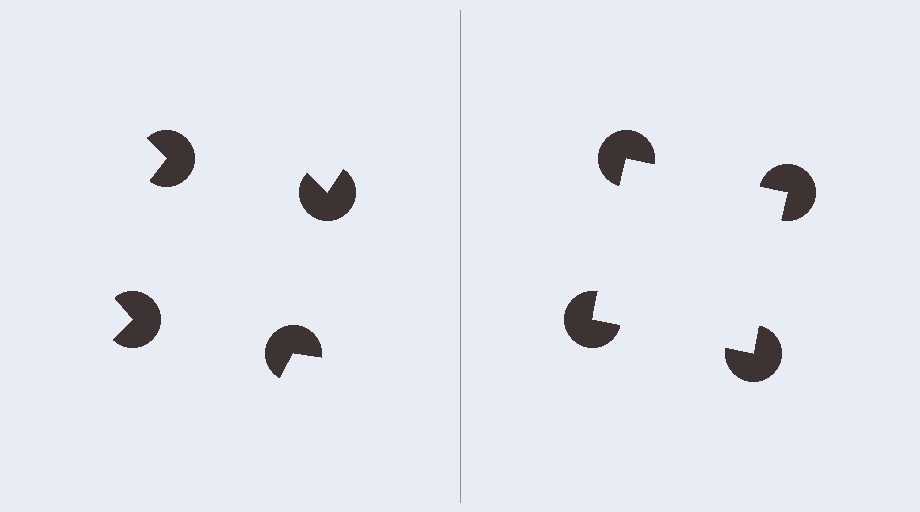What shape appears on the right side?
An illusory square.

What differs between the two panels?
The pac-man discs are positioned identically on both sides; only the wedge orientations differ. On the right they align to a square; on the left they are misaligned.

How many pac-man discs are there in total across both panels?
8 — 4 on each side.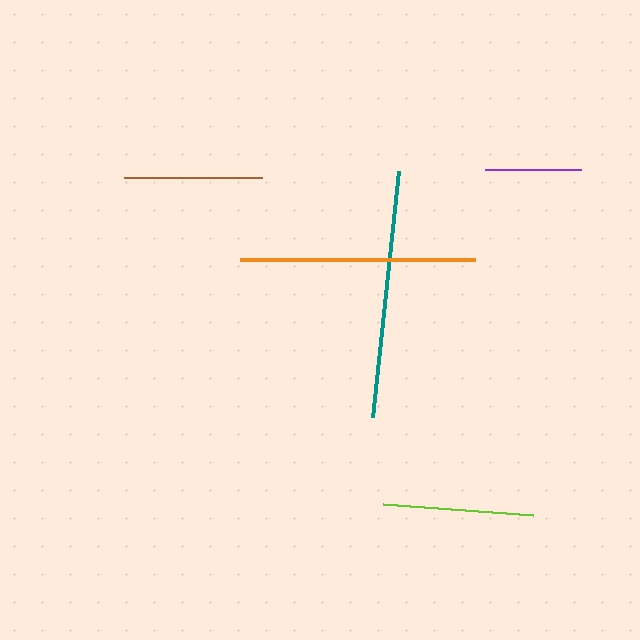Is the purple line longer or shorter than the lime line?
The lime line is longer than the purple line.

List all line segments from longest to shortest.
From longest to shortest: teal, orange, lime, brown, purple.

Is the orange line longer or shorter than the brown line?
The orange line is longer than the brown line.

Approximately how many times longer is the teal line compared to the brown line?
The teal line is approximately 1.8 times the length of the brown line.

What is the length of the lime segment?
The lime segment is approximately 151 pixels long.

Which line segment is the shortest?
The purple line is the shortest at approximately 96 pixels.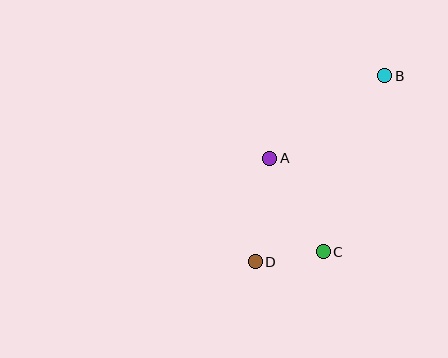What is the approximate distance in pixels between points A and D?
The distance between A and D is approximately 104 pixels.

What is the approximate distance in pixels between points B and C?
The distance between B and C is approximately 186 pixels.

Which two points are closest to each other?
Points C and D are closest to each other.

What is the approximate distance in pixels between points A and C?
The distance between A and C is approximately 108 pixels.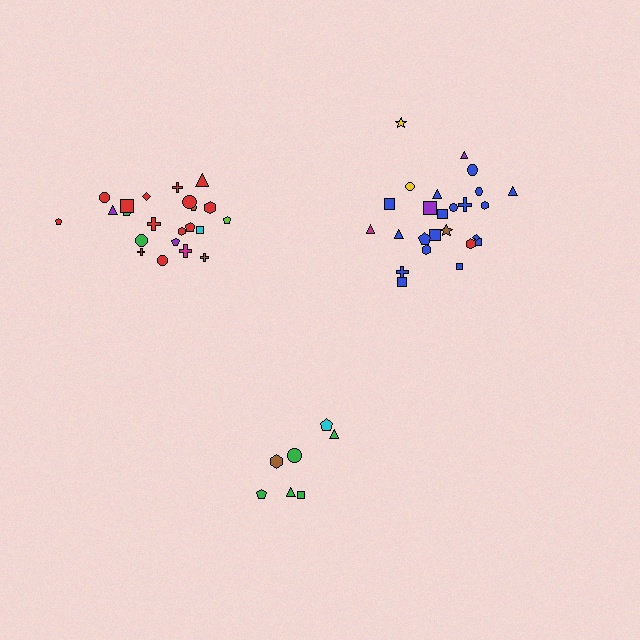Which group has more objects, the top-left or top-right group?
The top-right group.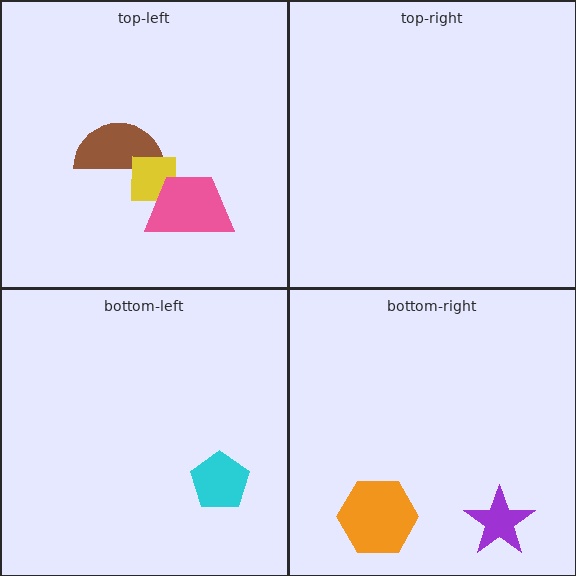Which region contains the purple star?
The bottom-right region.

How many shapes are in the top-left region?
3.